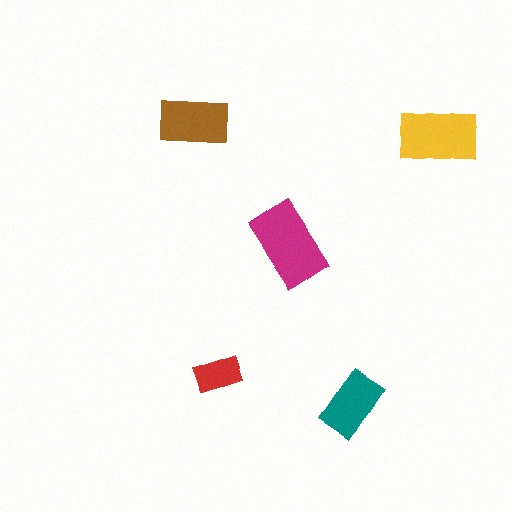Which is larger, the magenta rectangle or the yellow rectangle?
The magenta one.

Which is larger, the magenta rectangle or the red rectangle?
The magenta one.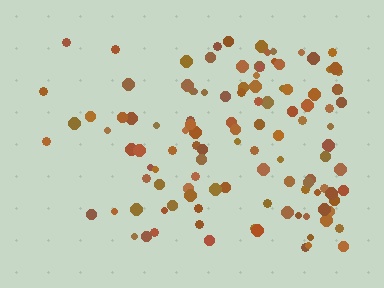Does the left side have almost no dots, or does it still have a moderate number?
Still a moderate number, just noticeably fewer than the right.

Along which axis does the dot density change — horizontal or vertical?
Horizontal.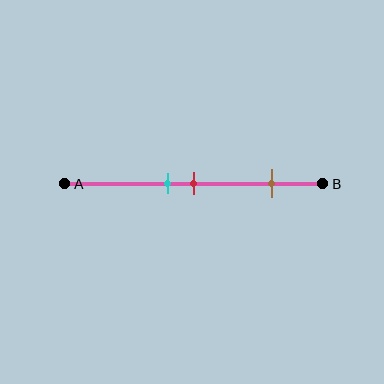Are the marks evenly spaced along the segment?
No, the marks are not evenly spaced.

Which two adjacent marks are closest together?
The cyan and red marks are the closest adjacent pair.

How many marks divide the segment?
There are 3 marks dividing the segment.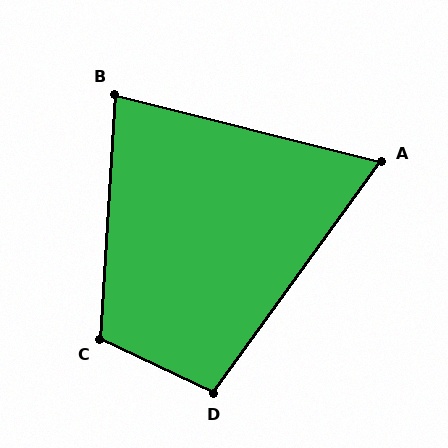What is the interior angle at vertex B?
Approximately 79 degrees (acute).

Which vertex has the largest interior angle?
C, at approximately 112 degrees.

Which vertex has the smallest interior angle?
A, at approximately 68 degrees.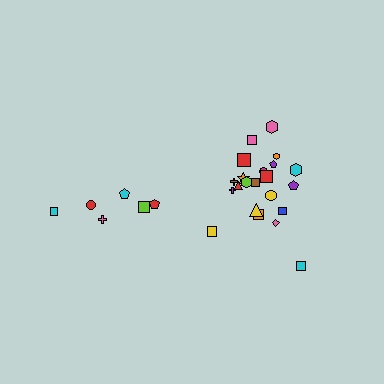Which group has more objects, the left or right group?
The right group.